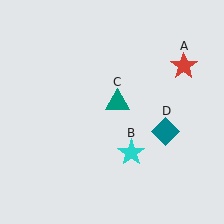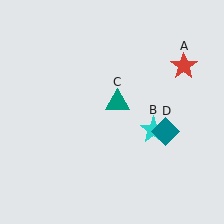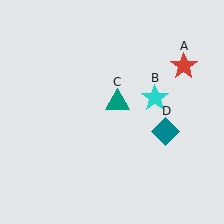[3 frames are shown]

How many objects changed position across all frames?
1 object changed position: cyan star (object B).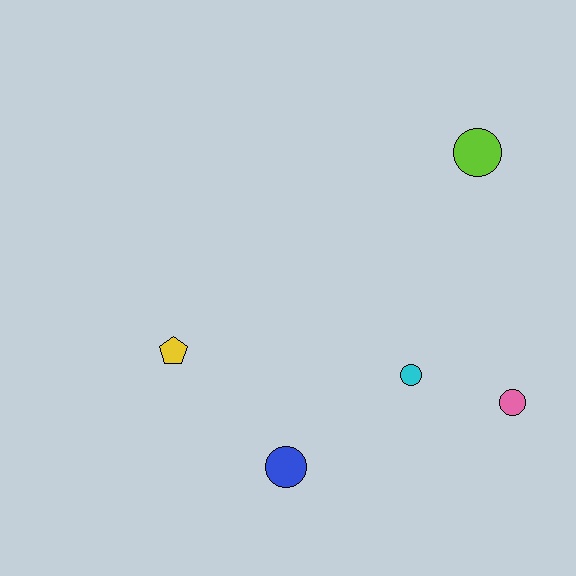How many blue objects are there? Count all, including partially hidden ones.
There is 1 blue object.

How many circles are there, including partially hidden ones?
There are 4 circles.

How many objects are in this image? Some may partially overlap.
There are 5 objects.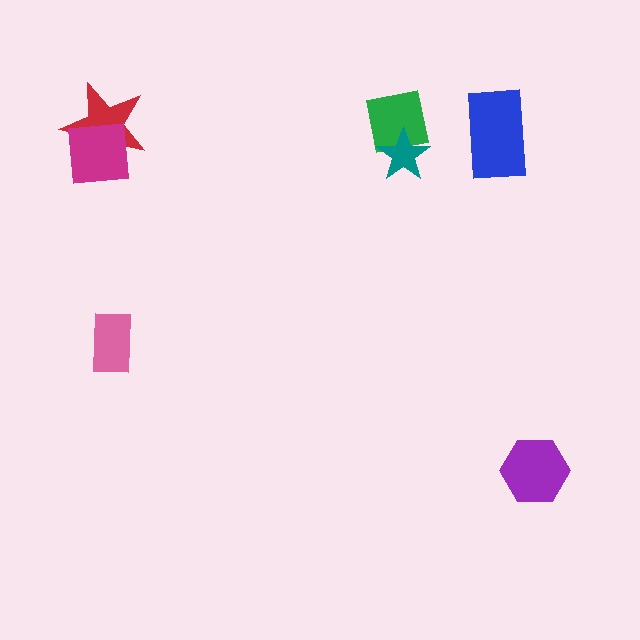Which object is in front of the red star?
The magenta square is in front of the red star.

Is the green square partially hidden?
Yes, it is partially covered by another shape.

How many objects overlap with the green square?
1 object overlaps with the green square.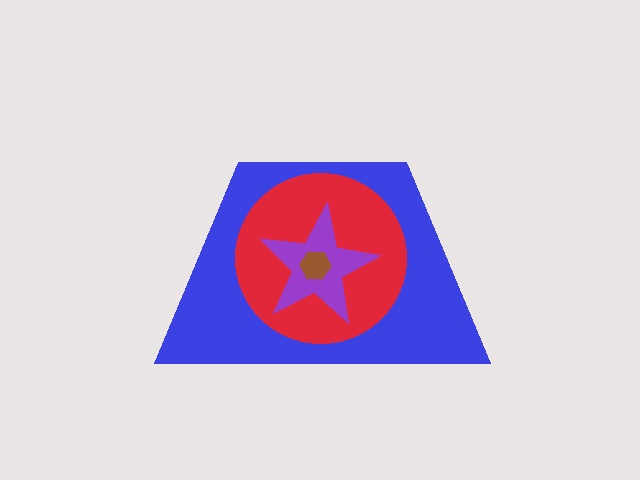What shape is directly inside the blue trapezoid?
The red circle.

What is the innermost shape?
The brown hexagon.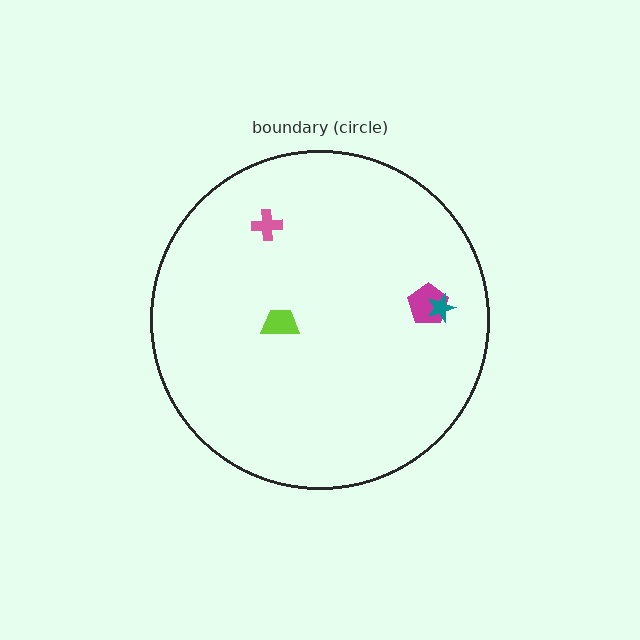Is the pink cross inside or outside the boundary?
Inside.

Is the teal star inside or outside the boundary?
Inside.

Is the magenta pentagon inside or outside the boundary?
Inside.